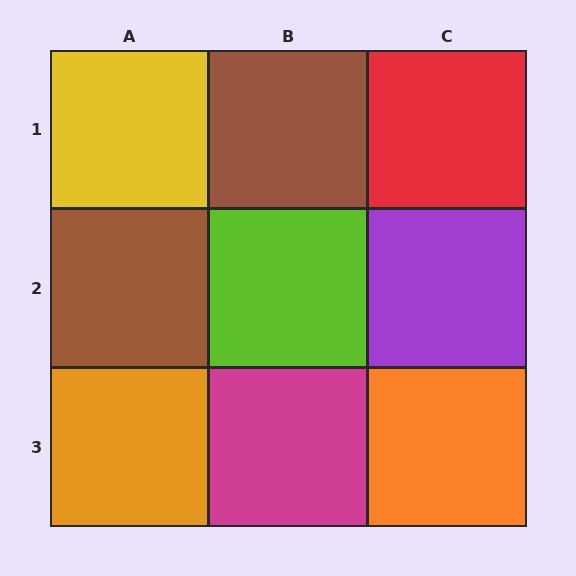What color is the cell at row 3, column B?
Magenta.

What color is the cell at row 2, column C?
Purple.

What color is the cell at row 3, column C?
Orange.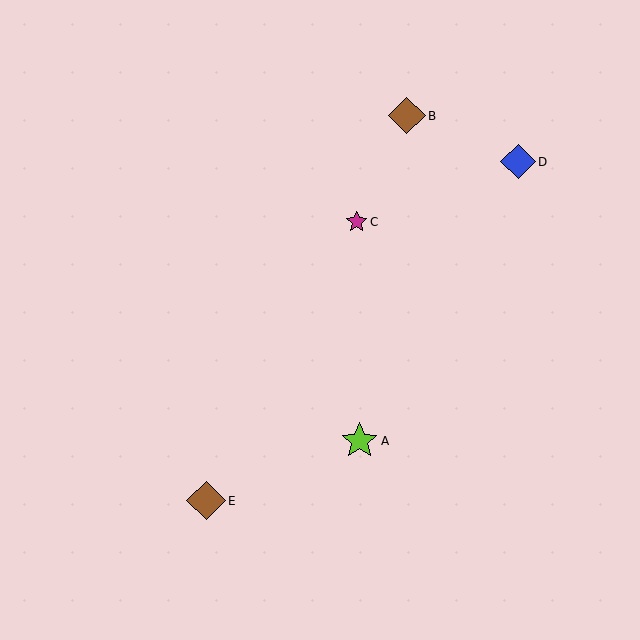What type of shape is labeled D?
Shape D is a blue diamond.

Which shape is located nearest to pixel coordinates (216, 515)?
The brown diamond (labeled E) at (206, 501) is nearest to that location.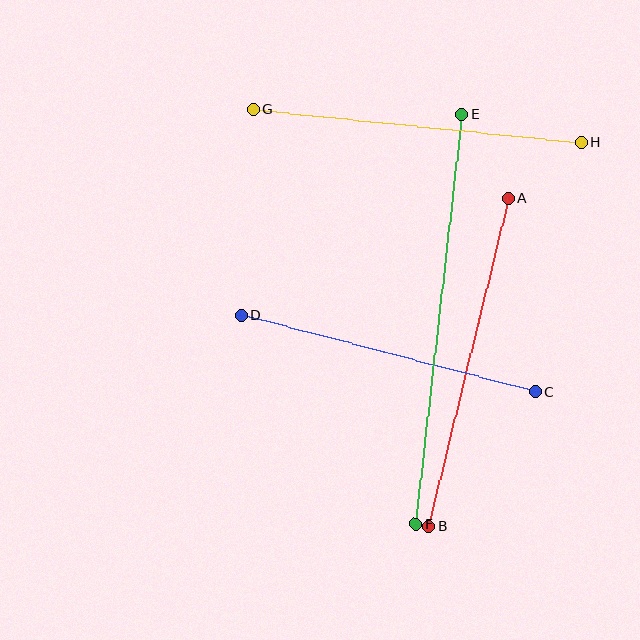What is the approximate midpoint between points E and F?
The midpoint is at approximately (439, 319) pixels.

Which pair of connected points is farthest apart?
Points E and F are farthest apart.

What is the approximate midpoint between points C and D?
The midpoint is at approximately (388, 354) pixels.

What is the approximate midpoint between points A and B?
The midpoint is at approximately (468, 362) pixels.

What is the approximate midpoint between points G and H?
The midpoint is at approximately (417, 126) pixels.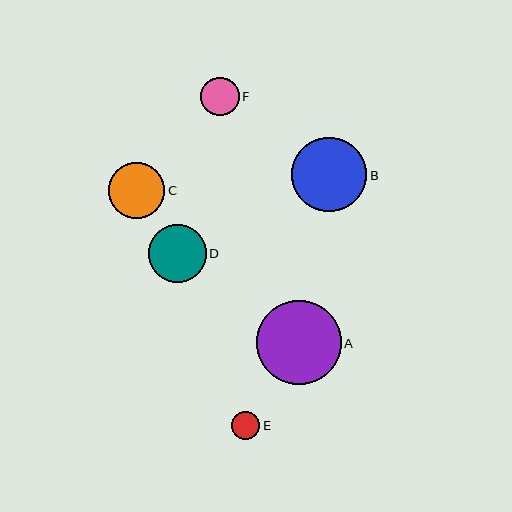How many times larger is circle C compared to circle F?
Circle C is approximately 1.5 times the size of circle F.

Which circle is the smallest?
Circle E is the smallest with a size of approximately 28 pixels.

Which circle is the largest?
Circle A is the largest with a size of approximately 85 pixels.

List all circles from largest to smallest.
From largest to smallest: A, B, D, C, F, E.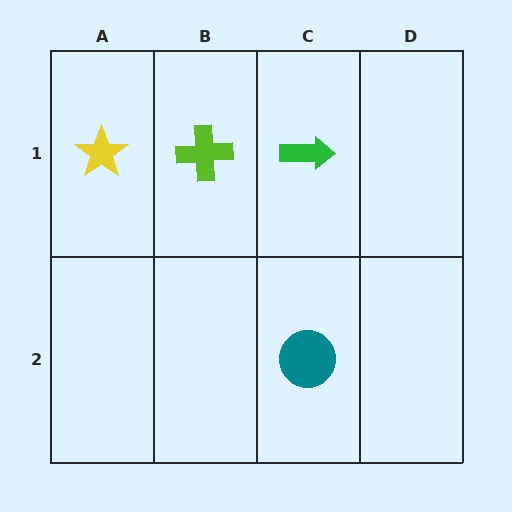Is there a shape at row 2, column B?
No, that cell is empty.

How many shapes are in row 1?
3 shapes.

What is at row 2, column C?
A teal circle.